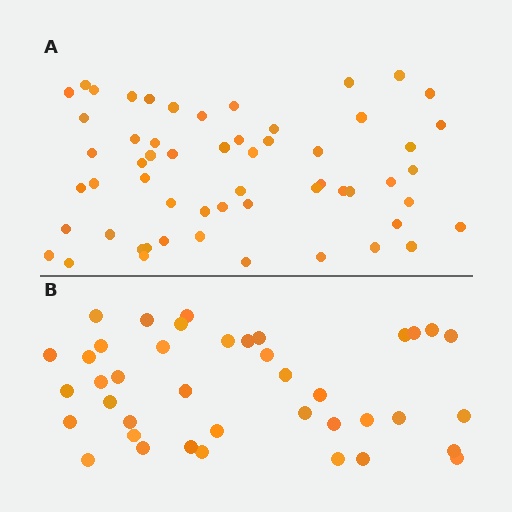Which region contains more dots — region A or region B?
Region A (the top region) has more dots.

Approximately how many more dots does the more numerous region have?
Region A has approximately 15 more dots than region B.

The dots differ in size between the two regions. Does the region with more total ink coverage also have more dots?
No. Region B has more total ink coverage because its dots are larger, but region A actually contains more individual dots. Total area can be misleading — the number of items is what matters here.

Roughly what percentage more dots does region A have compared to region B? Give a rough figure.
About 40% more.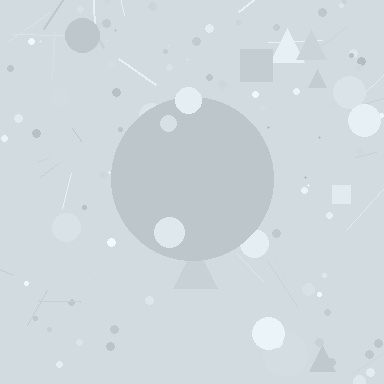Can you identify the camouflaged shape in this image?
The camouflaged shape is a circle.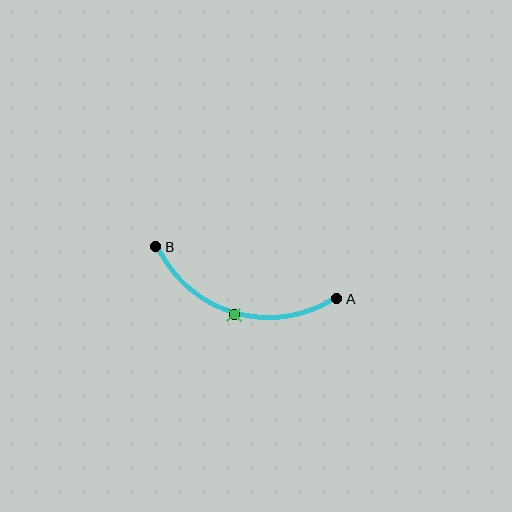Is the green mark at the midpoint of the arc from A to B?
Yes. The green mark lies on the arc at equal arc-length from both A and B — it is the arc midpoint.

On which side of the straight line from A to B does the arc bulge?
The arc bulges below the straight line connecting A and B.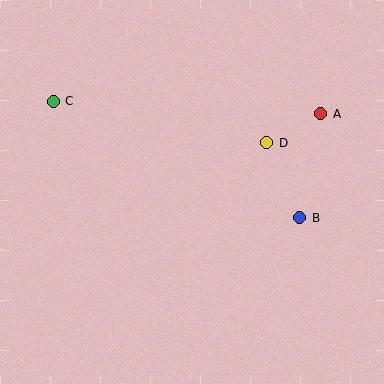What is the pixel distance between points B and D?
The distance between B and D is 82 pixels.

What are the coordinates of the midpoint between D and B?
The midpoint between D and B is at (283, 180).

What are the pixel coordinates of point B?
Point B is at (300, 218).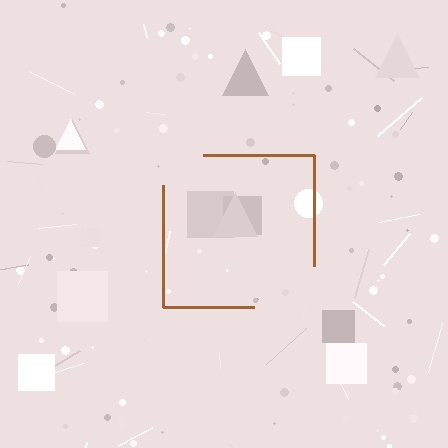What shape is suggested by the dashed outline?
The dashed outline suggests a square.